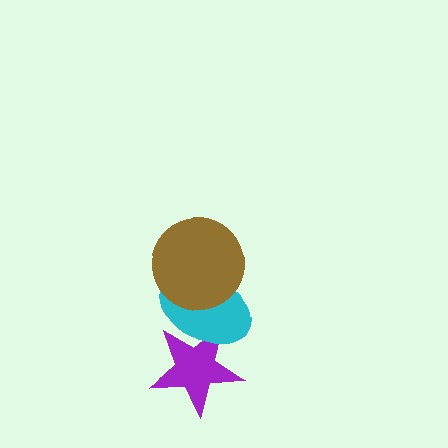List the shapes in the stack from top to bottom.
From top to bottom: the brown circle, the cyan ellipse, the purple star.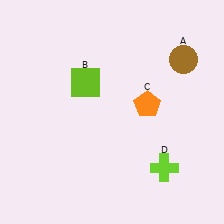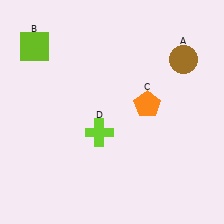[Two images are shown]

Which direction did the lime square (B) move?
The lime square (B) moved left.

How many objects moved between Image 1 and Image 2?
2 objects moved between the two images.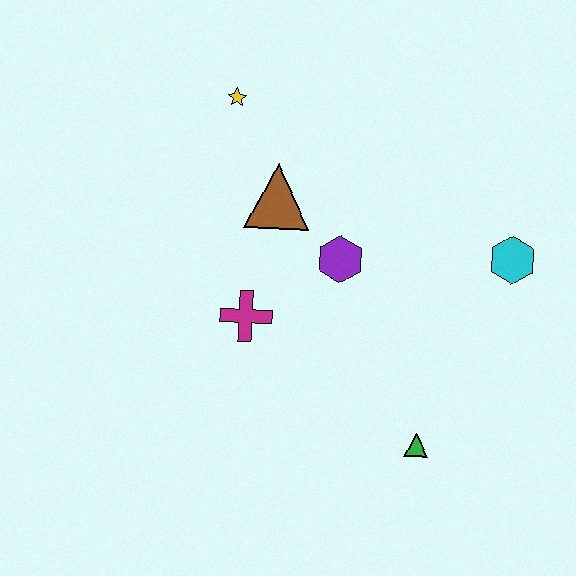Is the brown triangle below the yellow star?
Yes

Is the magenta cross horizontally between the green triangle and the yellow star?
Yes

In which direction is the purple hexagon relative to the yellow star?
The purple hexagon is below the yellow star.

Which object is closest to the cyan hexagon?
The purple hexagon is closest to the cyan hexagon.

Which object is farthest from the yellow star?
The green triangle is farthest from the yellow star.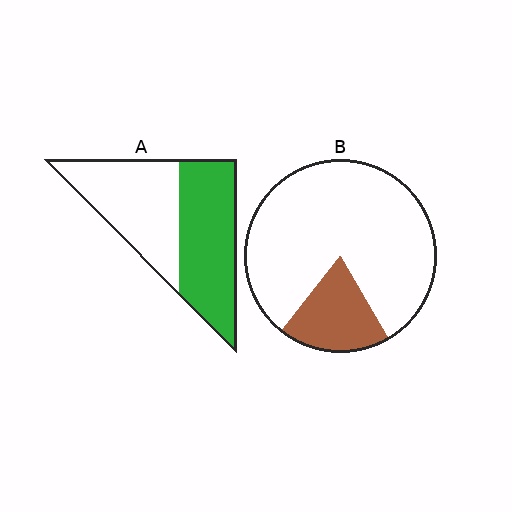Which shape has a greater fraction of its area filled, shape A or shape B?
Shape A.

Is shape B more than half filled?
No.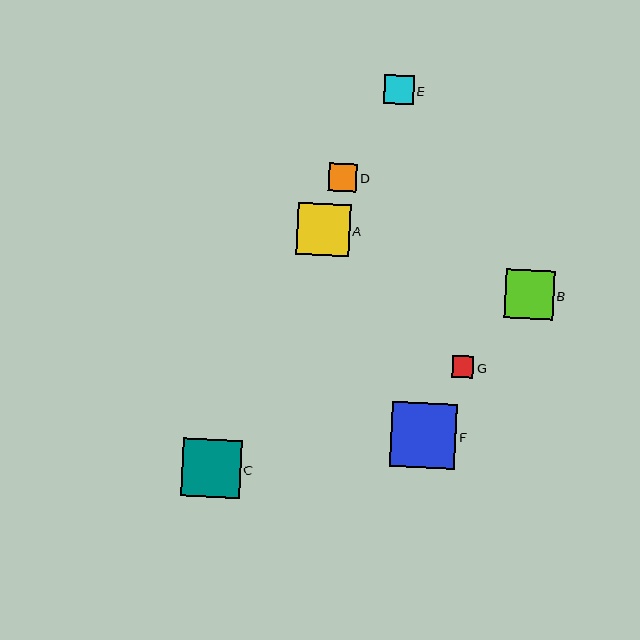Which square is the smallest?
Square G is the smallest with a size of approximately 22 pixels.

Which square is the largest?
Square F is the largest with a size of approximately 65 pixels.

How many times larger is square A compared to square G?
Square A is approximately 2.4 times the size of square G.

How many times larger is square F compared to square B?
Square F is approximately 1.3 times the size of square B.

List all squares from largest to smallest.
From largest to smallest: F, C, A, B, E, D, G.